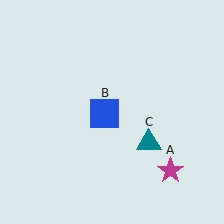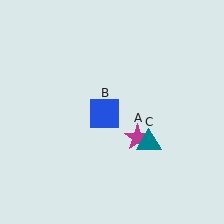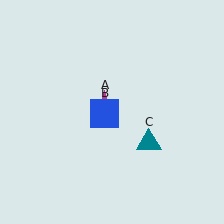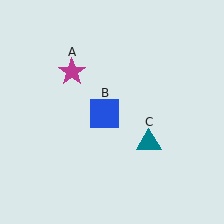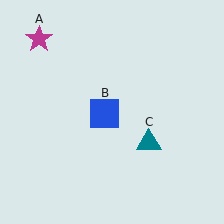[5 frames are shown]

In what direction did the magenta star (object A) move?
The magenta star (object A) moved up and to the left.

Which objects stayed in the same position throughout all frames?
Blue square (object B) and teal triangle (object C) remained stationary.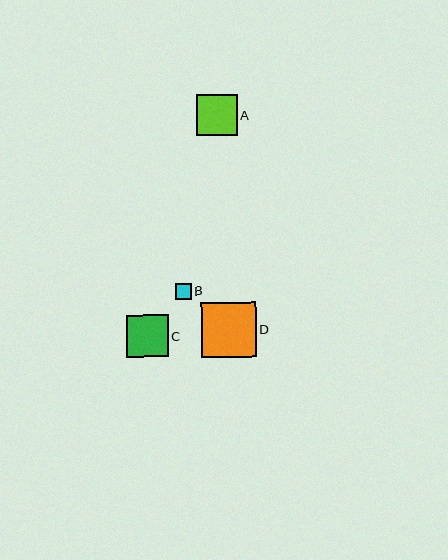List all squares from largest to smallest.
From largest to smallest: D, C, A, B.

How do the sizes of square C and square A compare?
Square C and square A are approximately the same size.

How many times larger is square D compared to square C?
Square D is approximately 1.3 times the size of square C.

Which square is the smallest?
Square B is the smallest with a size of approximately 15 pixels.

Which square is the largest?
Square D is the largest with a size of approximately 54 pixels.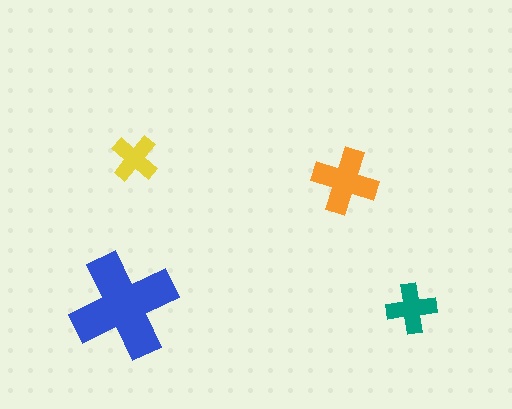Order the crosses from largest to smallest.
the blue one, the orange one, the teal one, the yellow one.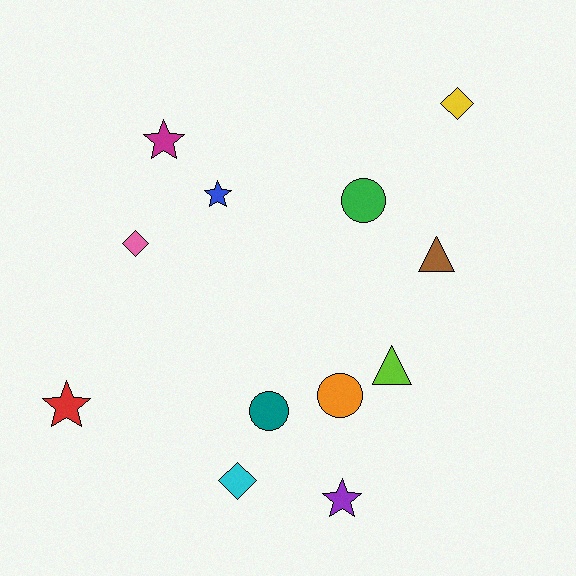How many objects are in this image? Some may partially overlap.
There are 12 objects.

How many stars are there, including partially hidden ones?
There are 4 stars.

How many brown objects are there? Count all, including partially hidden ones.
There is 1 brown object.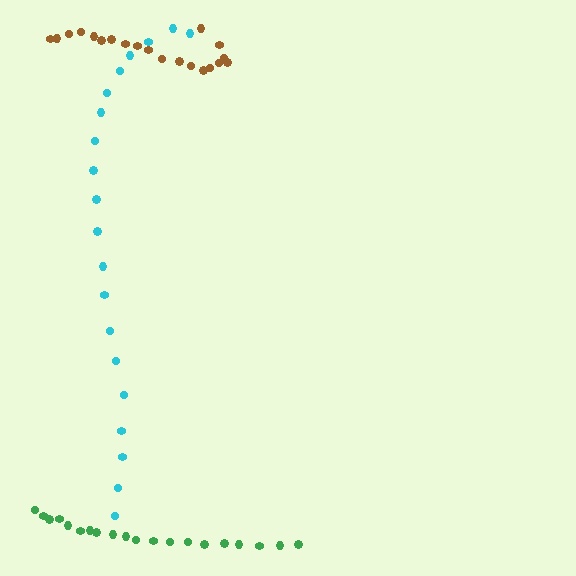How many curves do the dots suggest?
There are 3 distinct paths.